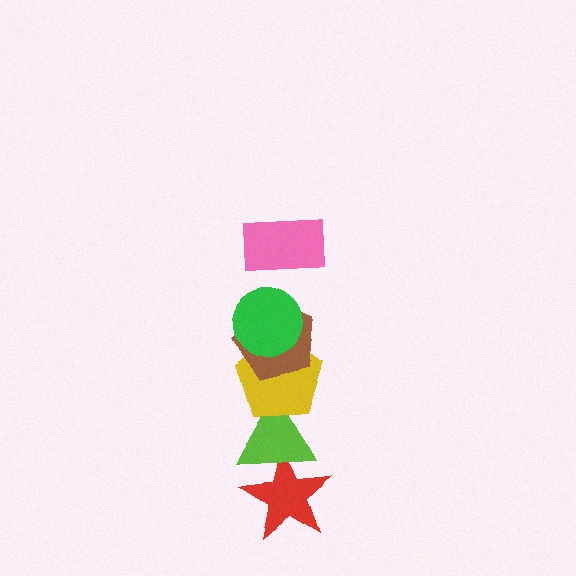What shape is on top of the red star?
The lime triangle is on top of the red star.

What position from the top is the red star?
The red star is 6th from the top.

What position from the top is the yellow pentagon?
The yellow pentagon is 4th from the top.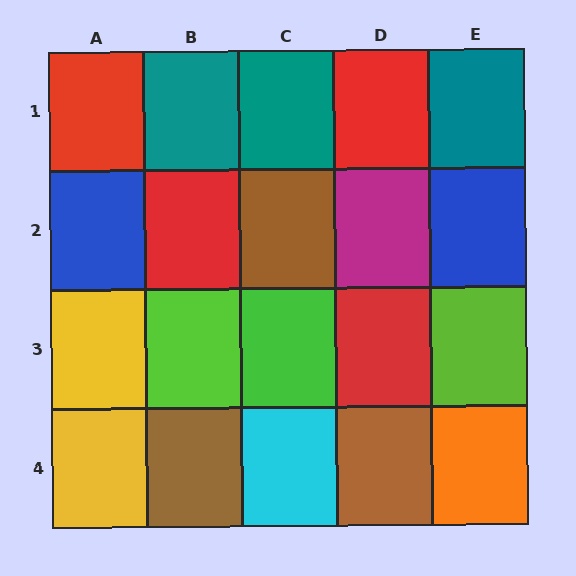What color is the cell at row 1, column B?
Teal.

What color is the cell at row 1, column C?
Teal.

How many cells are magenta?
1 cell is magenta.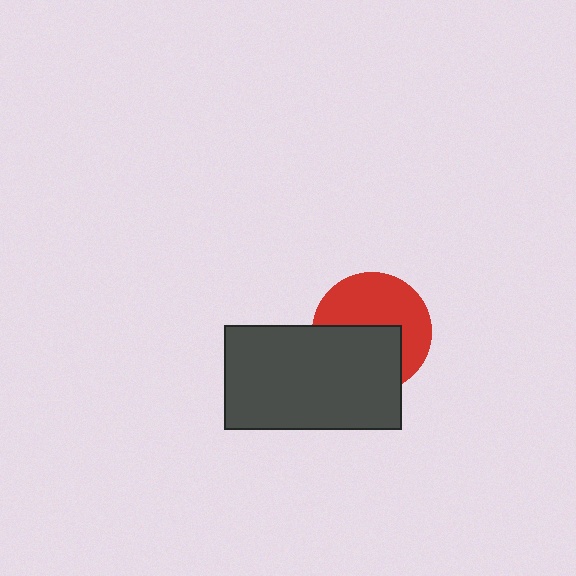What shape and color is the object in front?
The object in front is a dark gray rectangle.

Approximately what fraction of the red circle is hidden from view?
Roughly 45% of the red circle is hidden behind the dark gray rectangle.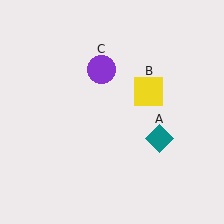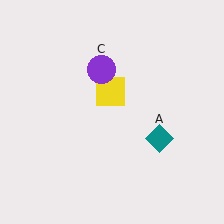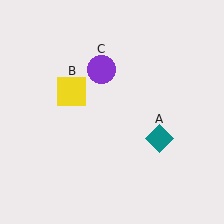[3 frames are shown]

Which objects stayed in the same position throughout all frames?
Teal diamond (object A) and purple circle (object C) remained stationary.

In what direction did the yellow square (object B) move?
The yellow square (object B) moved left.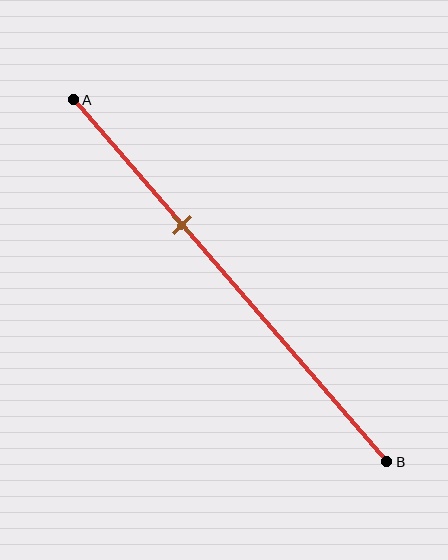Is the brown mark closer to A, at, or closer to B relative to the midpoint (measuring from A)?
The brown mark is closer to point A than the midpoint of segment AB.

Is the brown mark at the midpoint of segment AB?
No, the mark is at about 35% from A, not at the 50% midpoint.